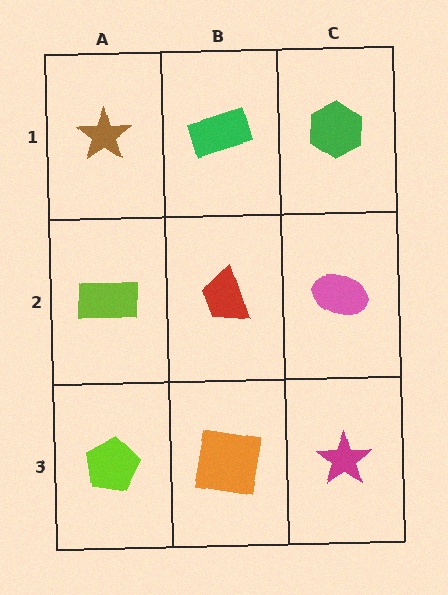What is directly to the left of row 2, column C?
A red trapezoid.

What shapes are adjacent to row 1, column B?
A red trapezoid (row 2, column B), a brown star (row 1, column A), a green hexagon (row 1, column C).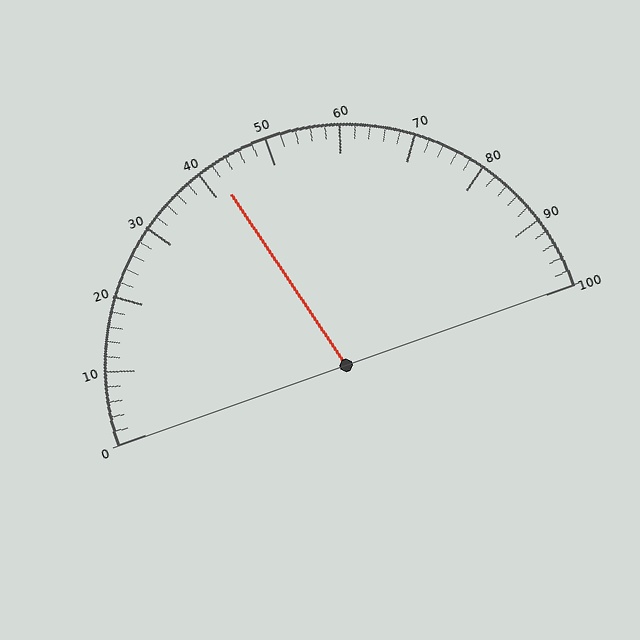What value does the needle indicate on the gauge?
The needle indicates approximately 42.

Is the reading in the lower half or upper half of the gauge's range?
The reading is in the lower half of the range (0 to 100).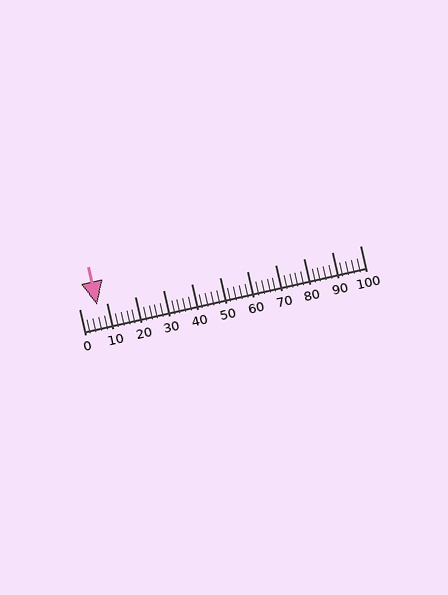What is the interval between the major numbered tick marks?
The major tick marks are spaced 10 units apart.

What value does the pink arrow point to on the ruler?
The pink arrow points to approximately 6.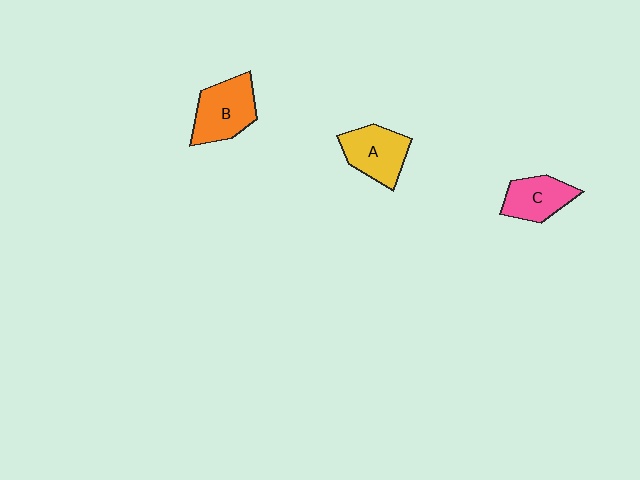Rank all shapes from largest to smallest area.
From largest to smallest: B (orange), A (yellow), C (pink).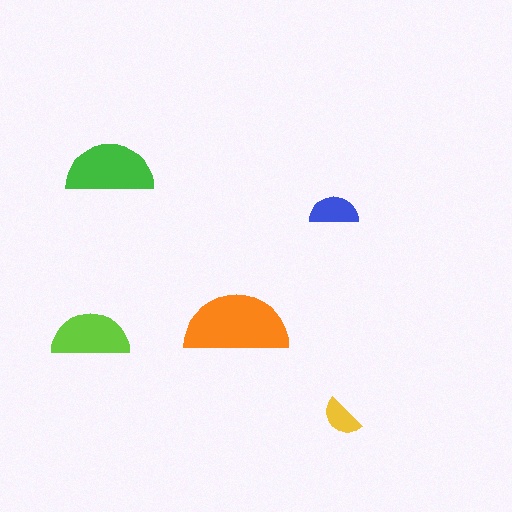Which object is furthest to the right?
The yellow semicircle is rightmost.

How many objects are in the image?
There are 5 objects in the image.